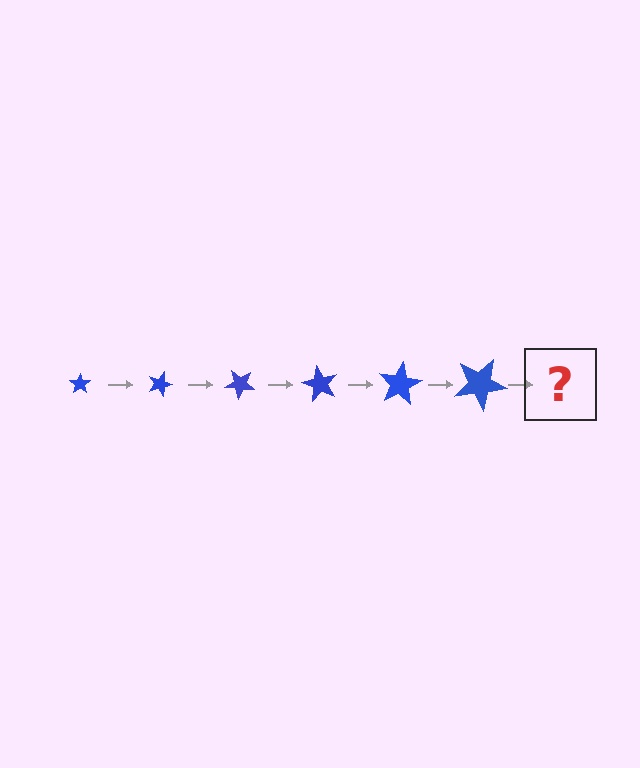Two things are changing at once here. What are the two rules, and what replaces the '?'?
The two rules are that the star grows larger each step and it rotates 20 degrees each step. The '?' should be a star, larger than the previous one and rotated 120 degrees from the start.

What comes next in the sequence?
The next element should be a star, larger than the previous one and rotated 120 degrees from the start.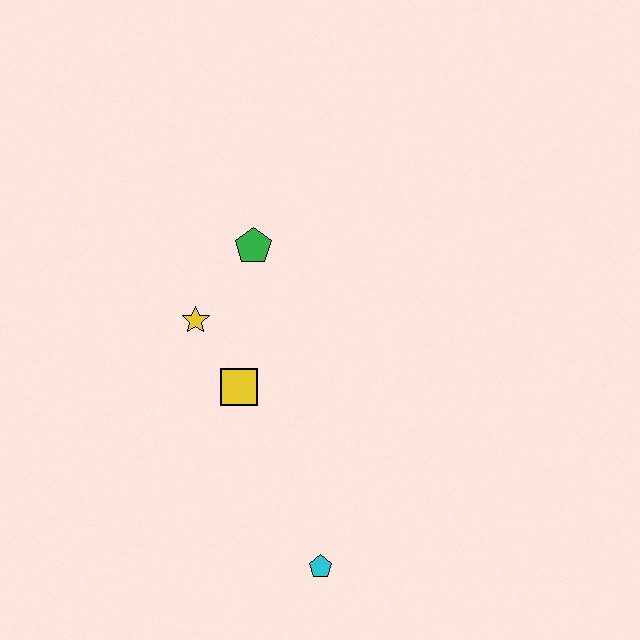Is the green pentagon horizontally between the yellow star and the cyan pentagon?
Yes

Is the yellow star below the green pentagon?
Yes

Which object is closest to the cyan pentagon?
The yellow square is closest to the cyan pentagon.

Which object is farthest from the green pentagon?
The cyan pentagon is farthest from the green pentagon.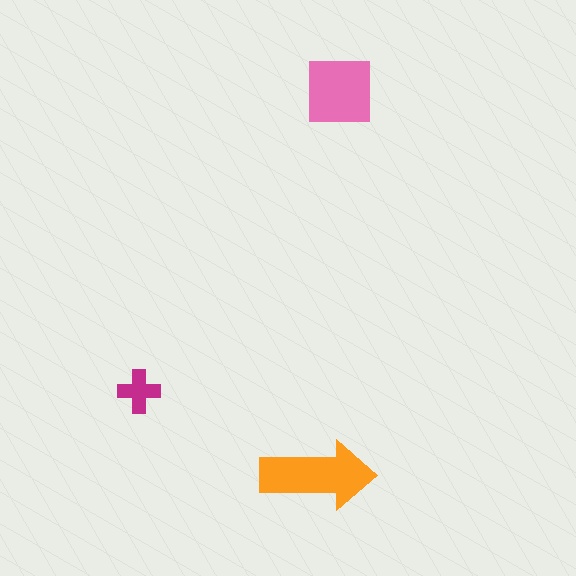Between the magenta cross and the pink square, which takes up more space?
The pink square.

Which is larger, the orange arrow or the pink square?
The orange arrow.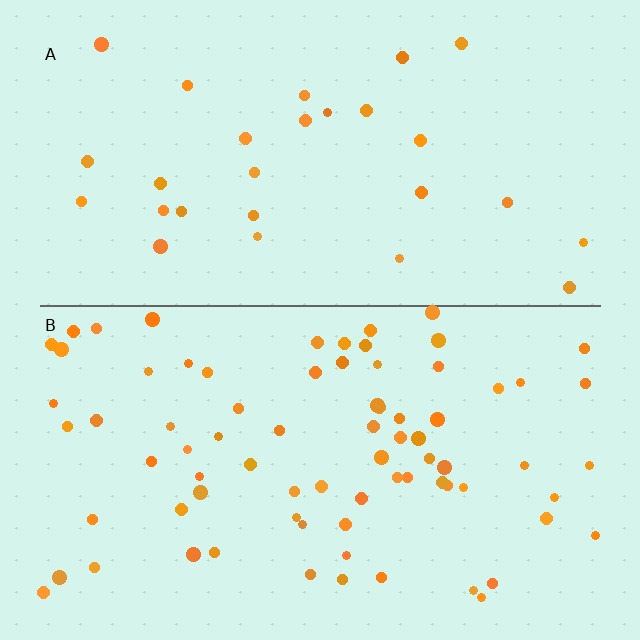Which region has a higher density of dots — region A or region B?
B (the bottom).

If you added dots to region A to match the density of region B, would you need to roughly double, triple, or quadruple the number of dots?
Approximately triple.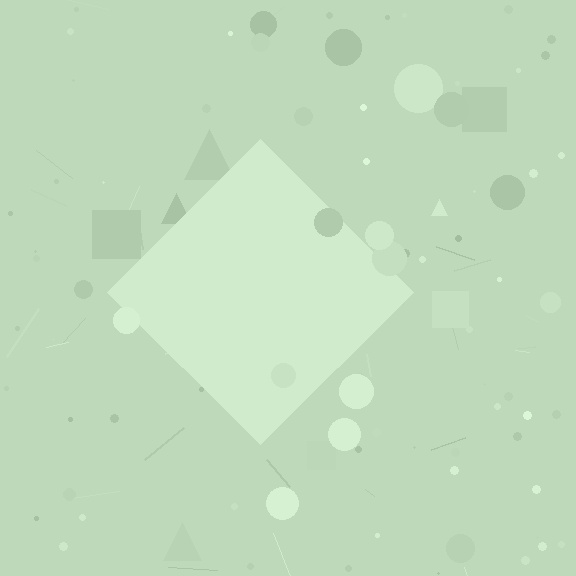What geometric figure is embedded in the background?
A diamond is embedded in the background.